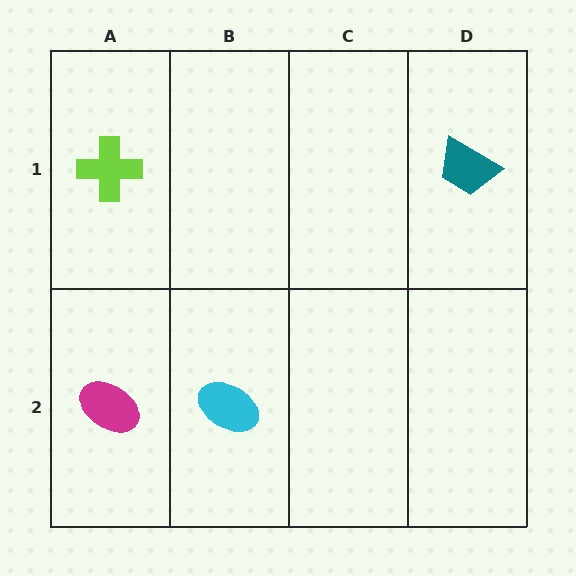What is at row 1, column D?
A teal trapezoid.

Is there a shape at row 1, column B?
No, that cell is empty.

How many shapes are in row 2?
2 shapes.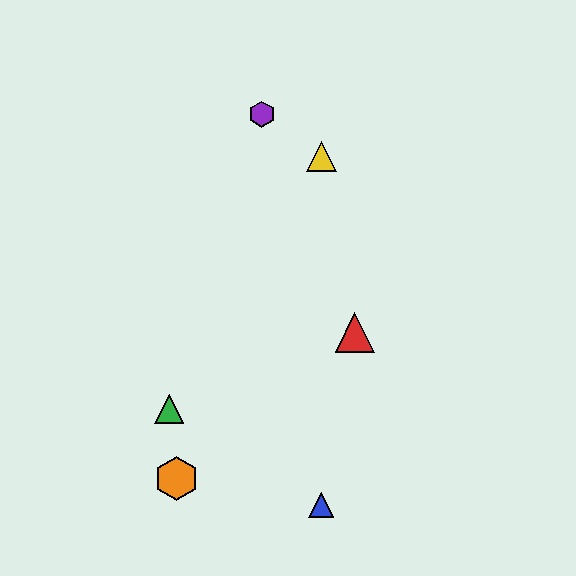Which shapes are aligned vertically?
The blue triangle, the yellow triangle are aligned vertically.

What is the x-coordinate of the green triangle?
The green triangle is at x≈169.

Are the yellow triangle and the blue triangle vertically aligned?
Yes, both are at x≈321.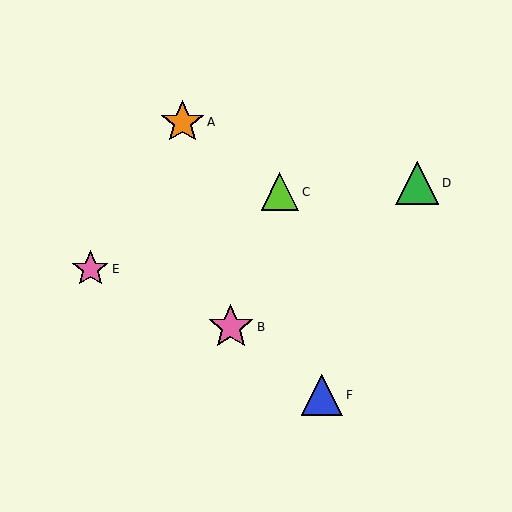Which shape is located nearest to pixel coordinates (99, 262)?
The pink star (labeled E) at (90, 269) is nearest to that location.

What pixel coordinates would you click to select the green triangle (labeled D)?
Click at (417, 183) to select the green triangle D.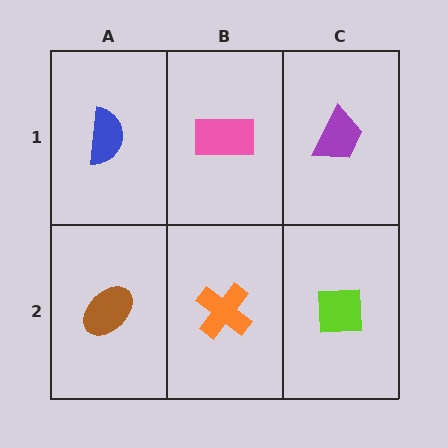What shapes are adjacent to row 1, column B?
An orange cross (row 2, column B), a blue semicircle (row 1, column A), a purple trapezoid (row 1, column C).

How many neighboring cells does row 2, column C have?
2.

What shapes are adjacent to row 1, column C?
A lime square (row 2, column C), a pink rectangle (row 1, column B).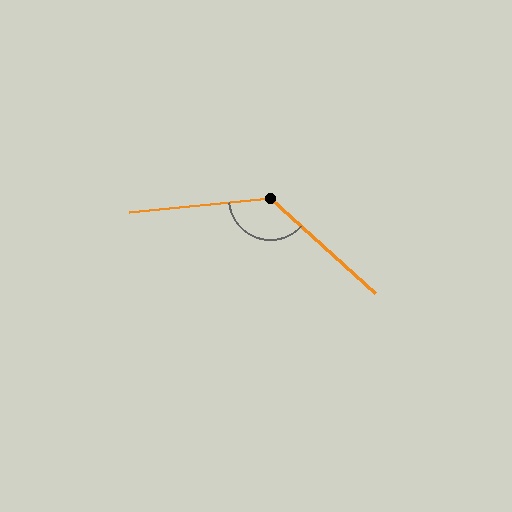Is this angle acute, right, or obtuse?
It is obtuse.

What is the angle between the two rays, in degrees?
Approximately 132 degrees.